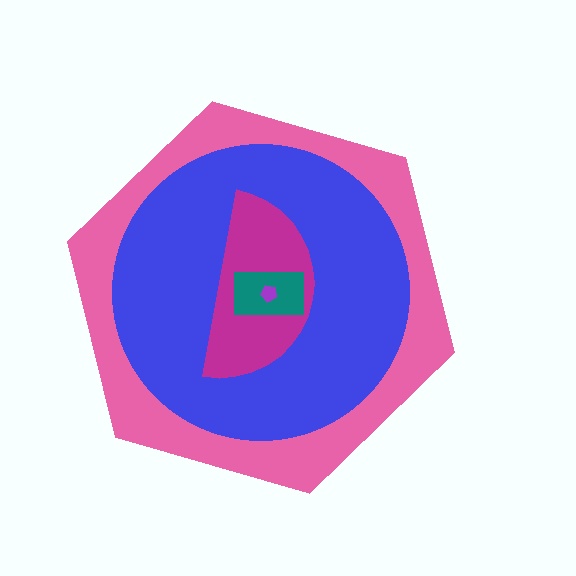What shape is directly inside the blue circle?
The magenta semicircle.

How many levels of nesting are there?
5.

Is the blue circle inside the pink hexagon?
Yes.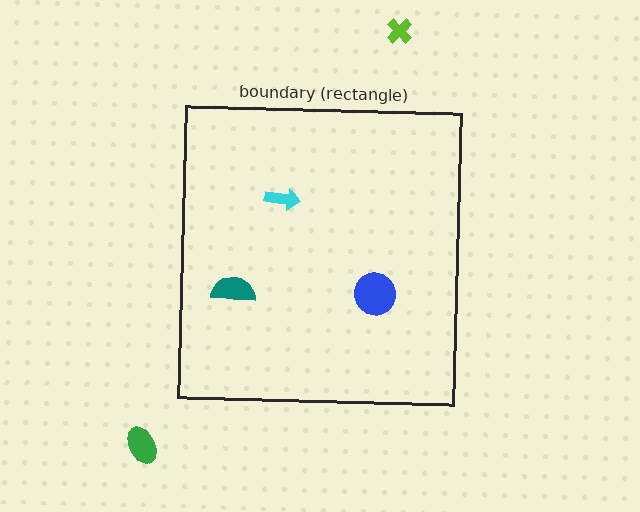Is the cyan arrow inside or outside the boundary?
Inside.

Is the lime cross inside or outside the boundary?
Outside.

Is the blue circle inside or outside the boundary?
Inside.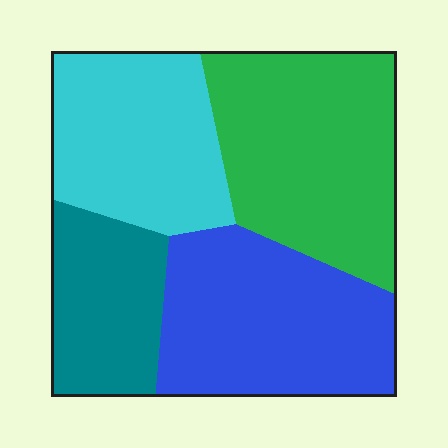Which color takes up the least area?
Teal, at roughly 15%.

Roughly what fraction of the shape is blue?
Blue takes up between a sixth and a third of the shape.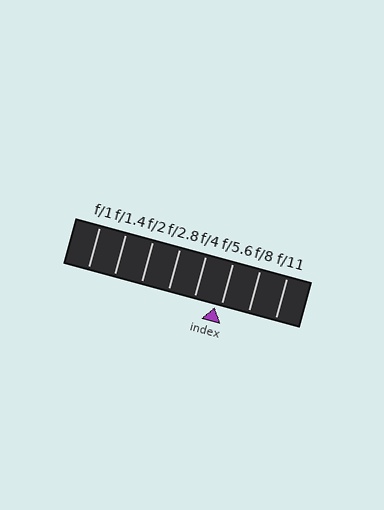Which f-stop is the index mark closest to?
The index mark is closest to f/5.6.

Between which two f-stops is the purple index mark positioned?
The index mark is between f/4 and f/5.6.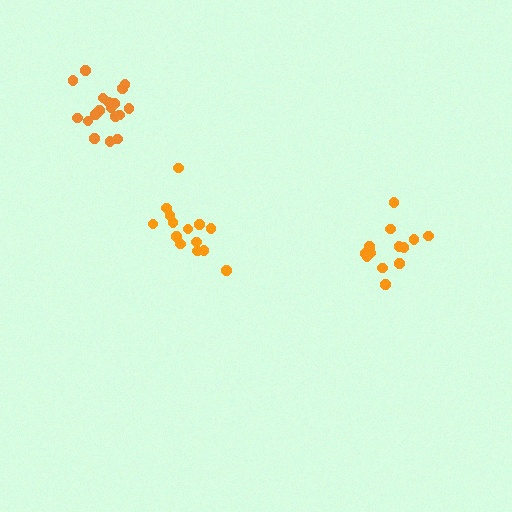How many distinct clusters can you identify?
There are 3 distinct clusters.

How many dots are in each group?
Group 1: 14 dots, Group 2: 14 dots, Group 3: 18 dots (46 total).